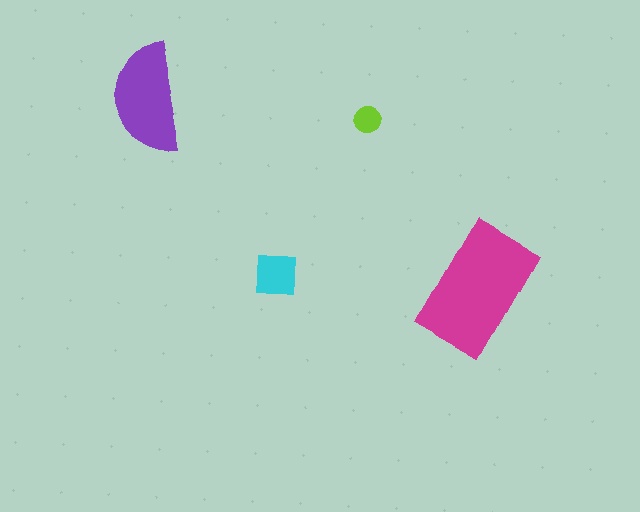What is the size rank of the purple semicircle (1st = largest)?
2nd.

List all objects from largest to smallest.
The magenta rectangle, the purple semicircle, the cyan square, the lime circle.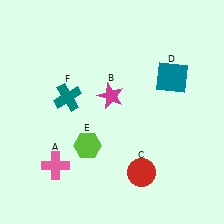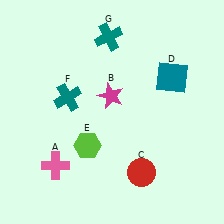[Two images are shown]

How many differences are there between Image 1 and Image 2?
There is 1 difference between the two images.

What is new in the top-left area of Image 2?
A teal cross (G) was added in the top-left area of Image 2.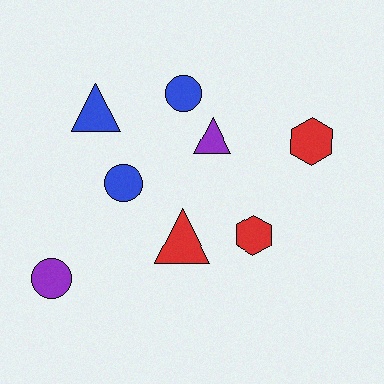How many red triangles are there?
There is 1 red triangle.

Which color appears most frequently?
Red, with 3 objects.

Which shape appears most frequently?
Triangle, with 3 objects.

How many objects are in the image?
There are 8 objects.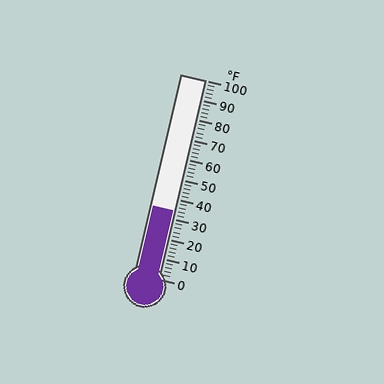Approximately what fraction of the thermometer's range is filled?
The thermometer is filled to approximately 35% of its range.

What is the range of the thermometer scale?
The thermometer scale ranges from 0°F to 100°F.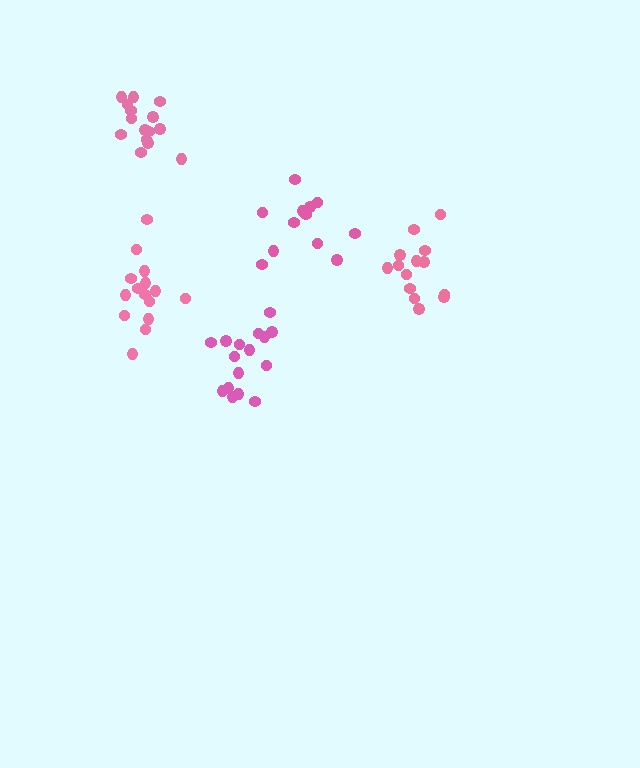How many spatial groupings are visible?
There are 5 spatial groupings.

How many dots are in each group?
Group 1: 15 dots, Group 2: 12 dots, Group 3: 16 dots, Group 4: 15 dots, Group 5: 14 dots (72 total).